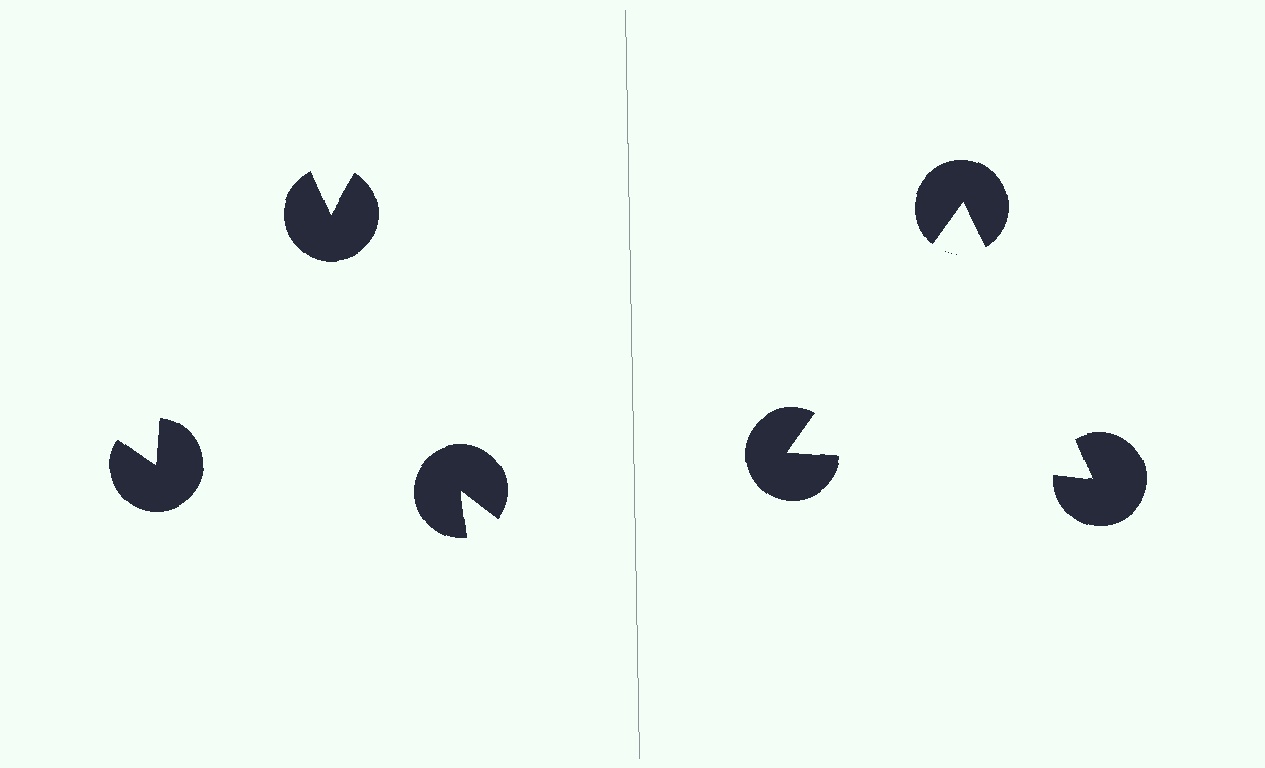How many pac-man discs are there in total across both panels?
6 — 3 on each side.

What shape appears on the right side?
An illusory triangle.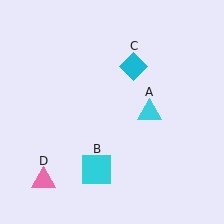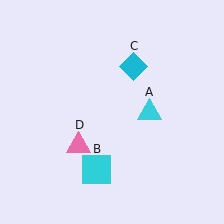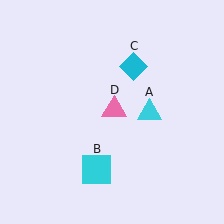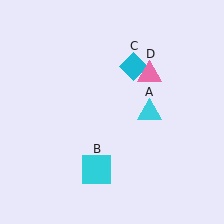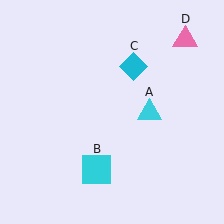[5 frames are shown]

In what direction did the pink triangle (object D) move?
The pink triangle (object D) moved up and to the right.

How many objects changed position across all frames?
1 object changed position: pink triangle (object D).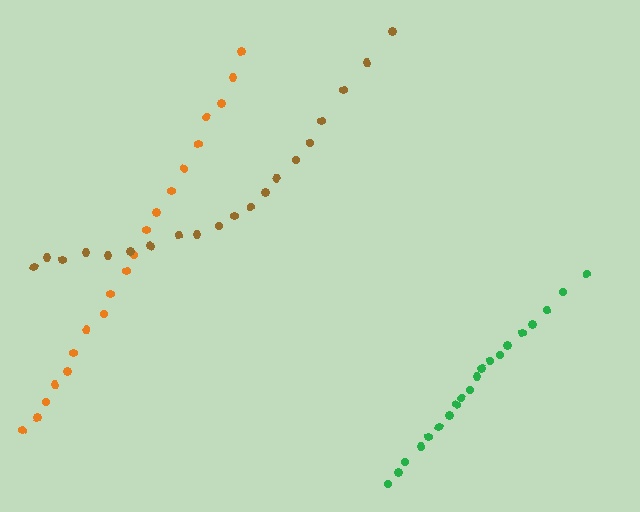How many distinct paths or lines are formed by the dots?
There are 3 distinct paths.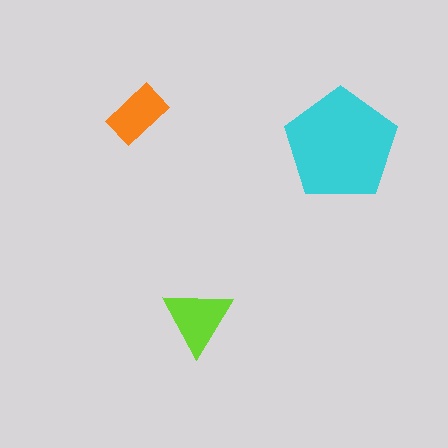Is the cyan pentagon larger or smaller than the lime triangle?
Larger.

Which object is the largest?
The cyan pentagon.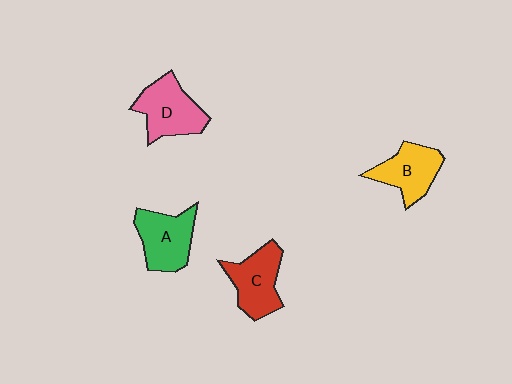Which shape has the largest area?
Shape D (pink).